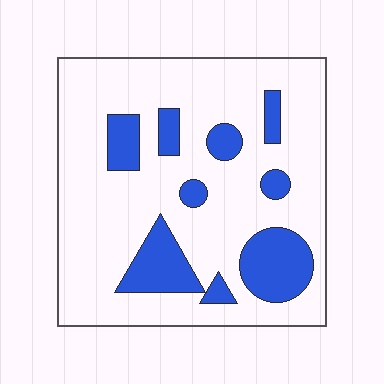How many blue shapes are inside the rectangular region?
9.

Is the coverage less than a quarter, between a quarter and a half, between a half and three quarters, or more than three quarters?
Less than a quarter.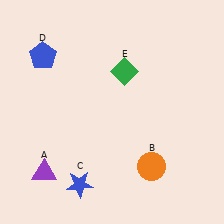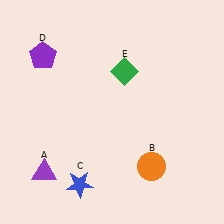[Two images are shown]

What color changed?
The pentagon (D) changed from blue in Image 1 to purple in Image 2.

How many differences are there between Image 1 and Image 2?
There is 1 difference between the two images.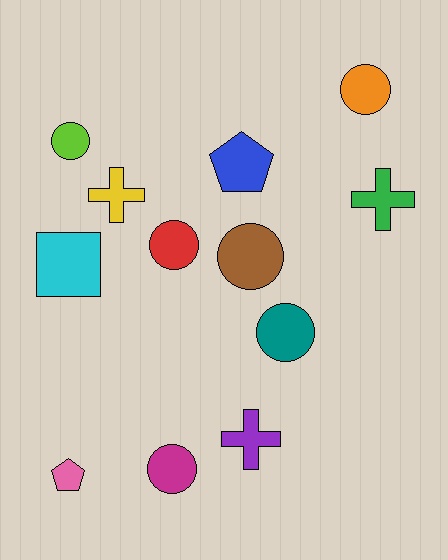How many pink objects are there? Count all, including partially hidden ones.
There is 1 pink object.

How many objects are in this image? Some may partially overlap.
There are 12 objects.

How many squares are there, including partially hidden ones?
There is 1 square.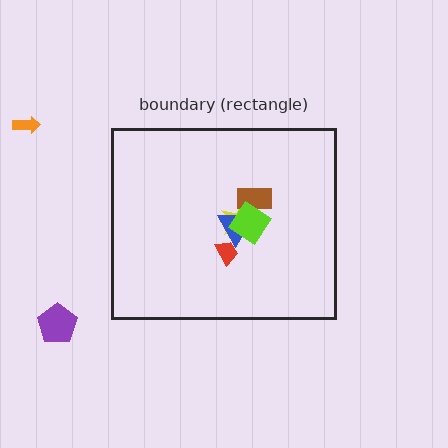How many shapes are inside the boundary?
5 inside, 2 outside.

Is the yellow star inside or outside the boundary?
Inside.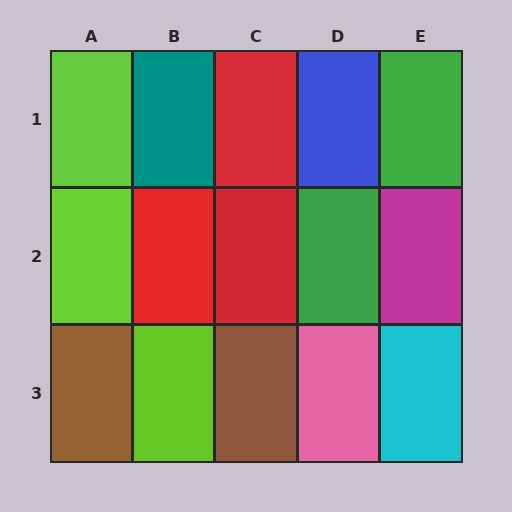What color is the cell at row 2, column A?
Lime.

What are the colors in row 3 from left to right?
Brown, lime, brown, pink, cyan.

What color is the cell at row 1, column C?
Red.